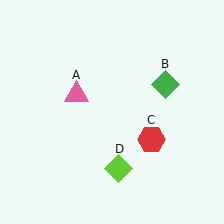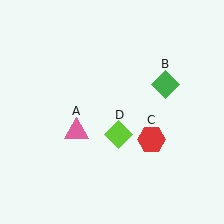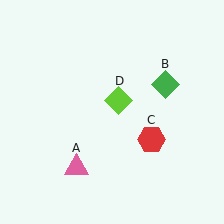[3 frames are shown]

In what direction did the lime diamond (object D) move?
The lime diamond (object D) moved up.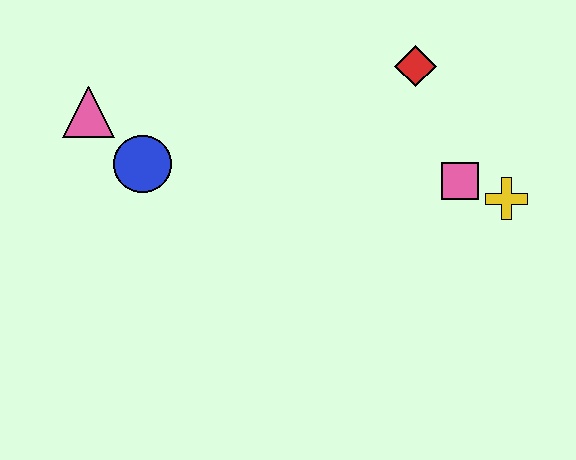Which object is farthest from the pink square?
The pink triangle is farthest from the pink square.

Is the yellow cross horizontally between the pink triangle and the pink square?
No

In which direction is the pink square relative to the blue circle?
The pink square is to the right of the blue circle.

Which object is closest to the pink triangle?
The blue circle is closest to the pink triangle.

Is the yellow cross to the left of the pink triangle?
No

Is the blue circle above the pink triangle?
No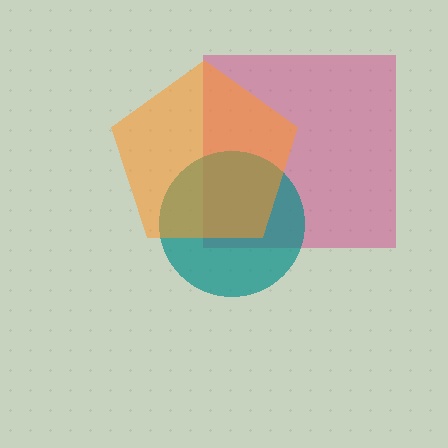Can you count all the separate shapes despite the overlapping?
Yes, there are 3 separate shapes.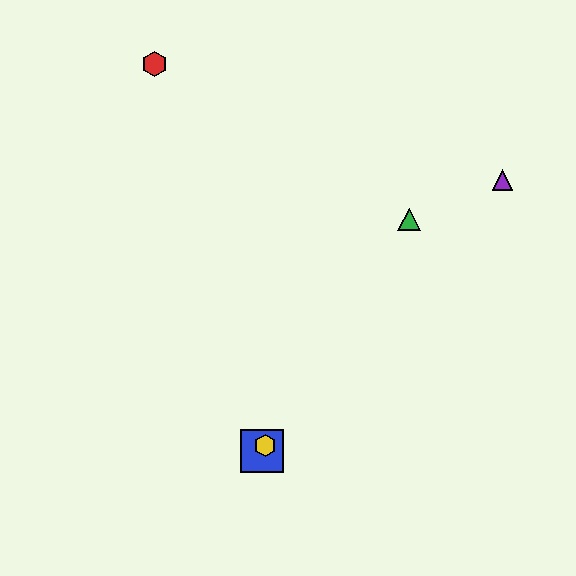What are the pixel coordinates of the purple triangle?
The purple triangle is at (503, 180).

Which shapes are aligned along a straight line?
The blue square, the green triangle, the yellow hexagon are aligned along a straight line.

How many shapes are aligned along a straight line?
3 shapes (the blue square, the green triangle, the yellow hexagon) are aligned along a straight line.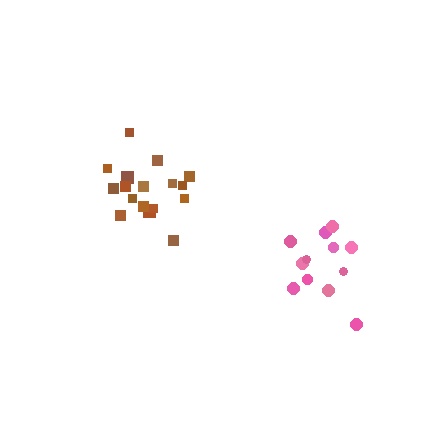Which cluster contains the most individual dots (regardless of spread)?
Brown (17).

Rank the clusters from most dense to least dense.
brown, pink.